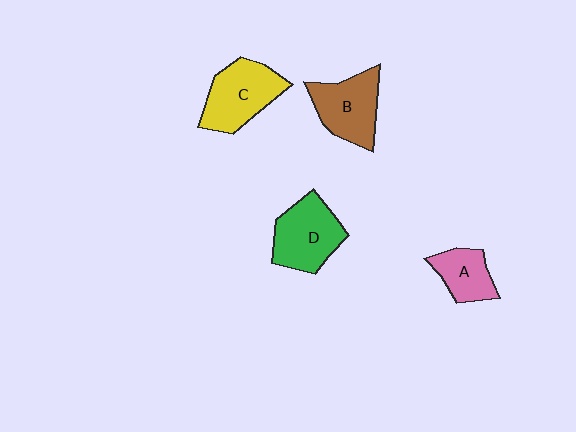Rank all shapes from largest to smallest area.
From largest to smallest: C (yellow), D (green), B (brown), A (pink).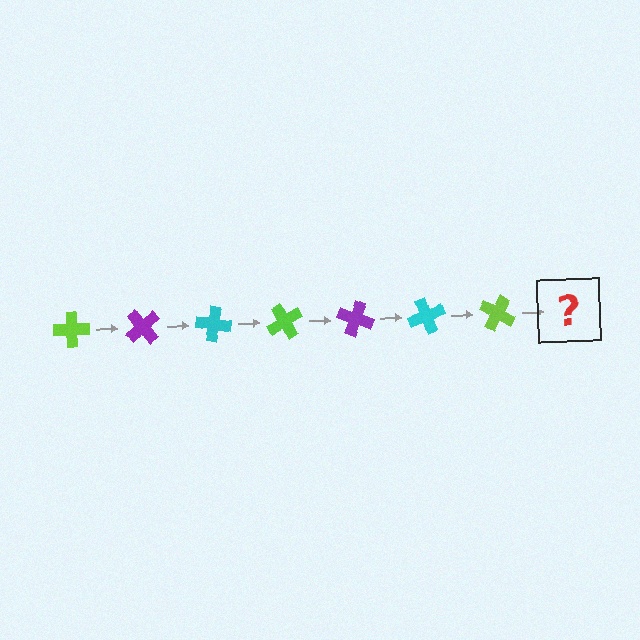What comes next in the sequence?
The next element should be a purple cross, rotated 350 degrees from the start.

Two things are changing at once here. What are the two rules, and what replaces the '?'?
The two rules are that it rotates 50 degrees each step and the color cycles through lime, purple, and cyan. The '?' should be a purple cross, rotated 350 degrees from the start.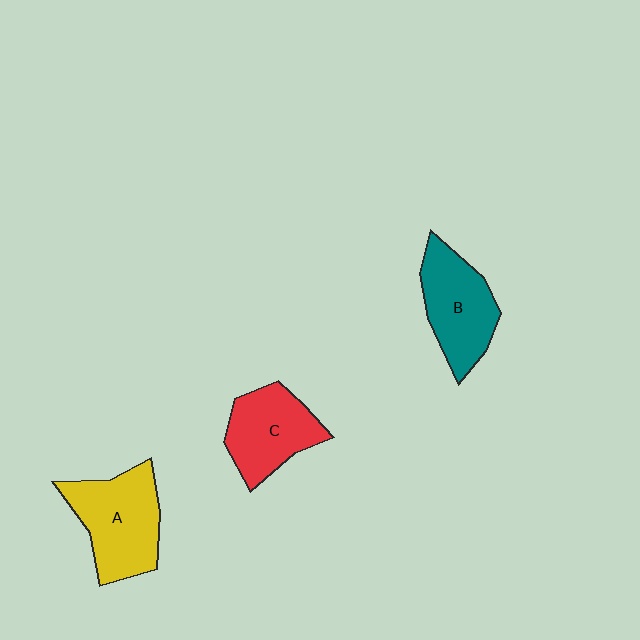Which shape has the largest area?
Shape A (yellow).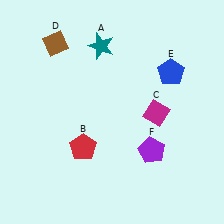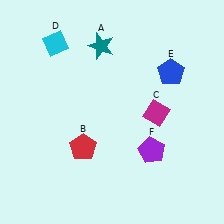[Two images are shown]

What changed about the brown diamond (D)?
In Image 1, D is brown. In Image 2, it changed to cyan.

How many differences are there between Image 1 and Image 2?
There is 1 difference between the two images.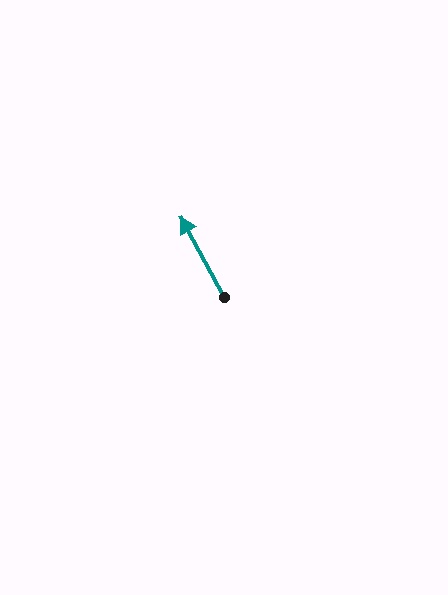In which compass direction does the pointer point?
Northwest.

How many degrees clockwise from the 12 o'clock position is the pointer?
Approximately 332 degrees.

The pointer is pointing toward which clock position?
Roughly 11 o'clock.